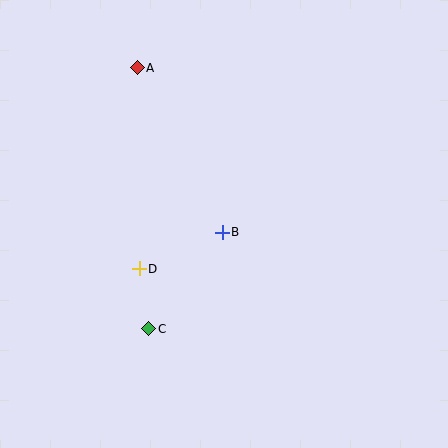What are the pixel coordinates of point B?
Point B is at (222, 232).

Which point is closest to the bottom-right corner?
Point B is closest to the bottom-right corner.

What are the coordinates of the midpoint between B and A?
The midpoint between B and A is at (180, 150).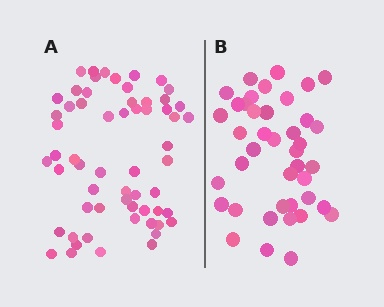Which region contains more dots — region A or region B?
Region A (the left region) has more dots.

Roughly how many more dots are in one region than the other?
Region A has approximately 20 more dots than region B.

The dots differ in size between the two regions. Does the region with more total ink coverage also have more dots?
No. Region B has more total ink coverage because its dots are larger, but region A actually contains more individual dots. Total area can be misleading — the number of items is what matters here.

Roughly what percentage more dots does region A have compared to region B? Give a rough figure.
About 45% more.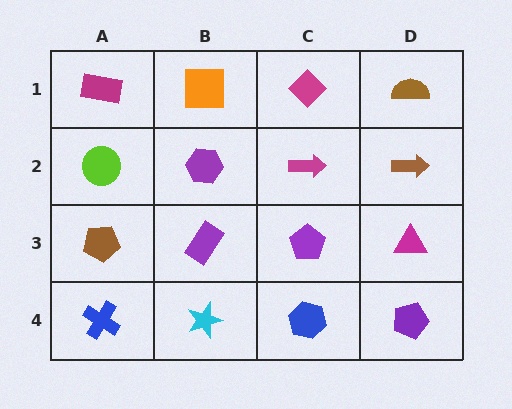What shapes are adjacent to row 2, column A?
A magenta rectangle (row 1, column A), a brown pentagon (row 3, column A), a purple hexagon (row 2, column B).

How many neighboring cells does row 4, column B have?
3.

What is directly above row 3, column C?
A magenta arrow.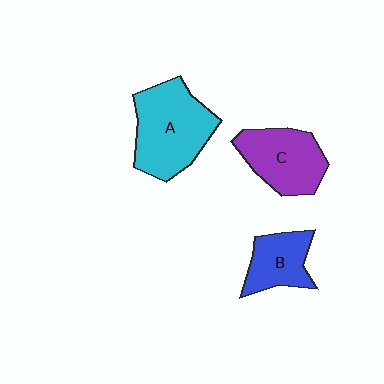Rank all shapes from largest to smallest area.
From largest to smallest: A (cyan), C (purple), B (blue).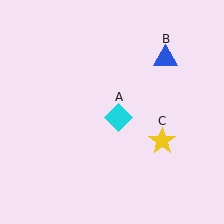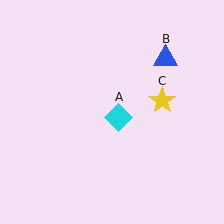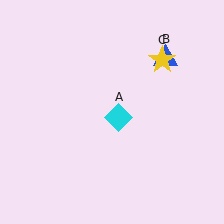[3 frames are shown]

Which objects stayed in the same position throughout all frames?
Cyan diamond (object A) and blue triangle (object B) remained stationary.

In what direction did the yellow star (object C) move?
The yellow star (object C) moved up.